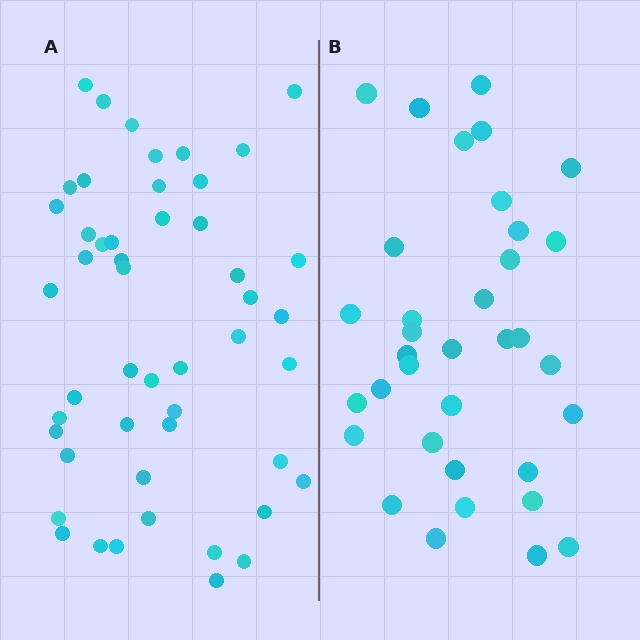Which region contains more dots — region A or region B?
Region A (the left region) has more dots.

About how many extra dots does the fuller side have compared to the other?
Region A has approximately 15 more dots than region B.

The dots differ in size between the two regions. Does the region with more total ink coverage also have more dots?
No. Region B has more total ink coverage because its dots are larger, but region A actually contains more individual dots. Total area can be misleading — the number of items is what matters here.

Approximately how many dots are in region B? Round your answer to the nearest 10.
About 40 dots. (The exact count is 35, which rounds to 40.)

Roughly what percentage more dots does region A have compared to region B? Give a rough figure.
About 40% more.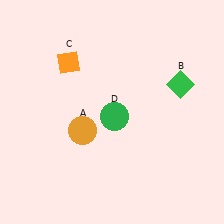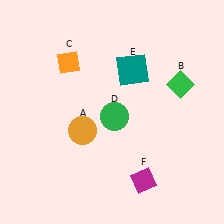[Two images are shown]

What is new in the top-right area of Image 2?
A teal square (E) was added in the top-right area of Image 2.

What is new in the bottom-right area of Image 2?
A magenta diamond (F) was added in the bottom-right area of Image 2.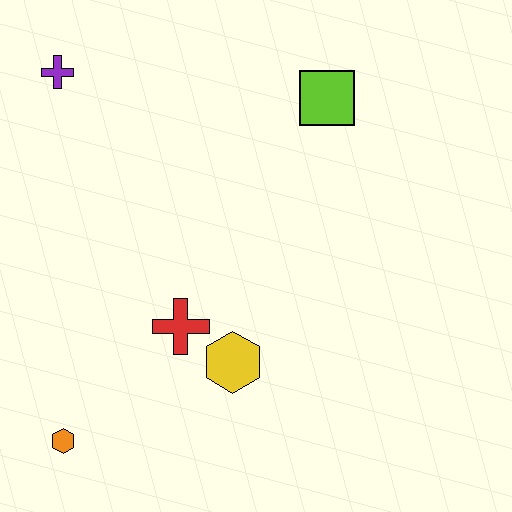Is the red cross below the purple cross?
Yes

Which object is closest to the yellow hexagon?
The red cross is closest to the yellow hexagon.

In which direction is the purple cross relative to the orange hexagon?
The purple cross is above the orange hexagon.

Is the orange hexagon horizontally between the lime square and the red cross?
No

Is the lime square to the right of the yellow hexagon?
Yes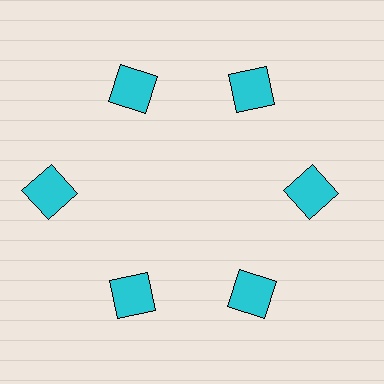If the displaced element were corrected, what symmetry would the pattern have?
It would have 6-fold rotational symmetry — the pattern would map onto itself every 60 degrees.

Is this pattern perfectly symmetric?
No. The 6 cyan squares are arranged in a ring, but one element near the 9 o'clock position is pushed outward from the center, breaking the 6-fold rotational symmetry.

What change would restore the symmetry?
The symmetry would be restored by moving it inward, back onto the ring so that all 6 squares sit at equal angles and equal distance from the center.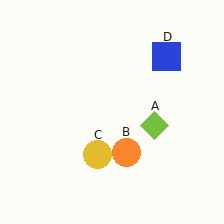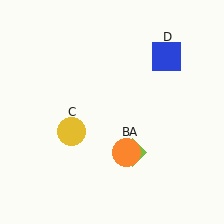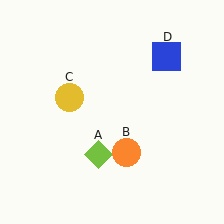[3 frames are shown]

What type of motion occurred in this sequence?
The lime diamond (object A), yellow circle (object C) rotated clockwise around the center of the scene.